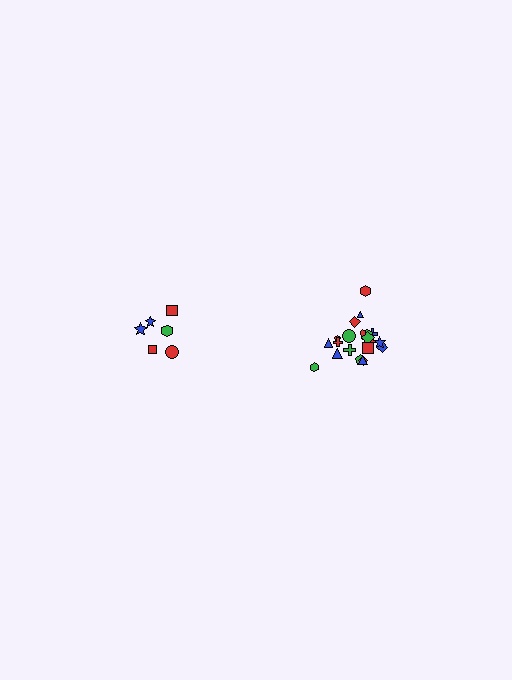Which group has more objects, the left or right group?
The right group.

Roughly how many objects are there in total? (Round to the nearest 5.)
Roughly 30 objects in total.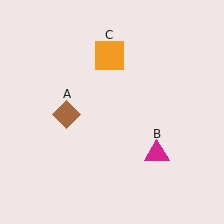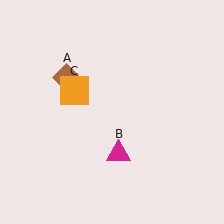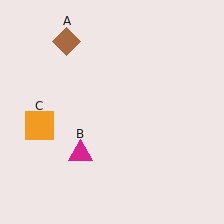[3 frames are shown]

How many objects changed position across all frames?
3 objects changed position: brown diamond (object A), magenta triangle (object B), orange square (object C).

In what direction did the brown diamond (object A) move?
The brown diamond (object A) moved up.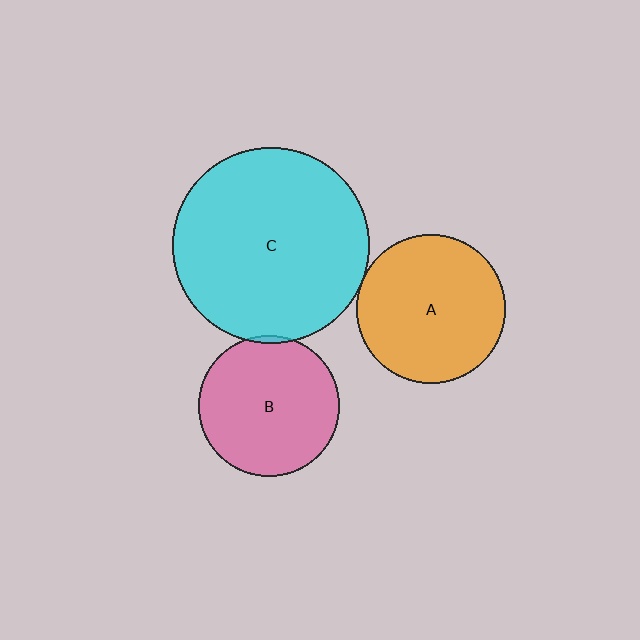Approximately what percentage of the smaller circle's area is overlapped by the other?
Approximately 5%.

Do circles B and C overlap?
Yes.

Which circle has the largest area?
Circle C (cyan).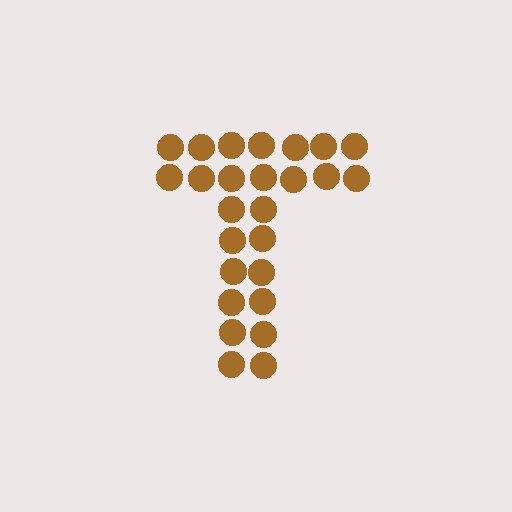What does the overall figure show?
The overall figure shows the letter T.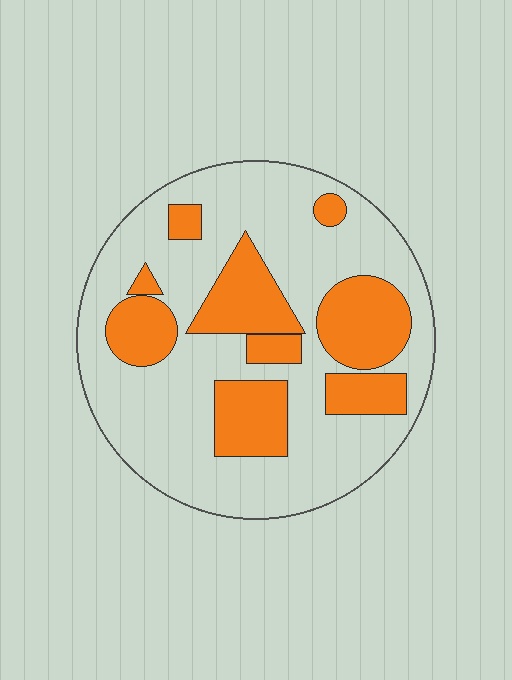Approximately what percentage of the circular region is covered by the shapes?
Approximately 30%.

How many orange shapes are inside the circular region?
9.